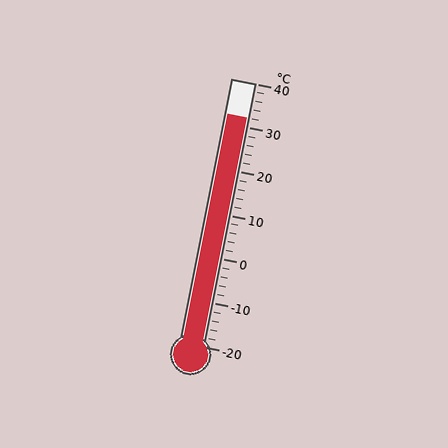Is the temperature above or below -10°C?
The temperature is above -10°C.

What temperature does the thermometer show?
The thermometer shows approximately 32°C.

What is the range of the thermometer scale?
The thermometer scale ranges from -20°C to 40°C.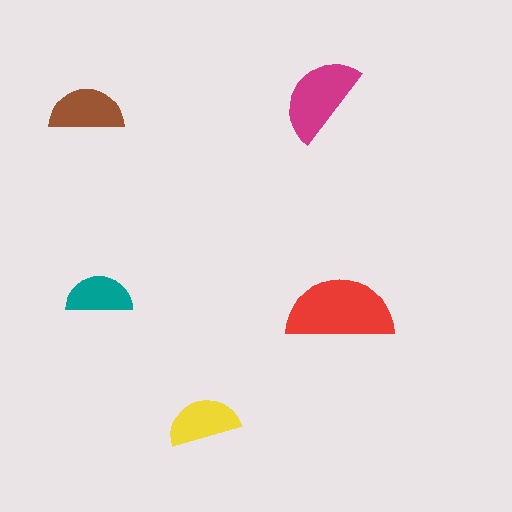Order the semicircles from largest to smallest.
the red one, the magenta one, the brown one, the yellow one, the teal one.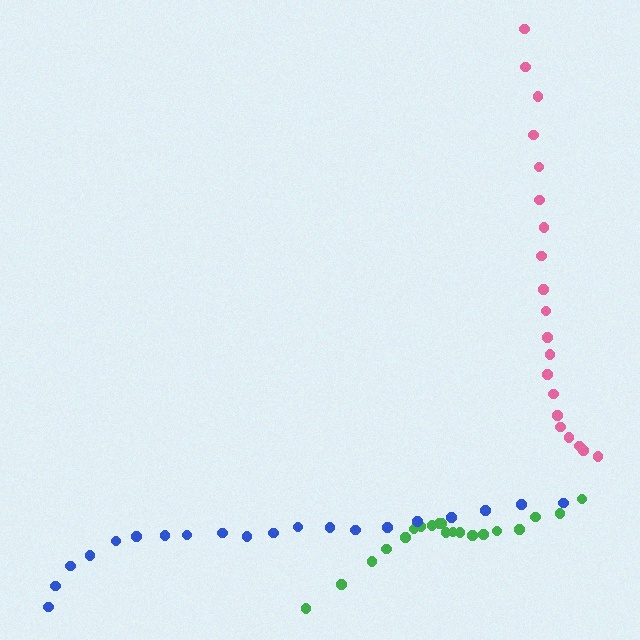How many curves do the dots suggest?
There are 3 distinct paths.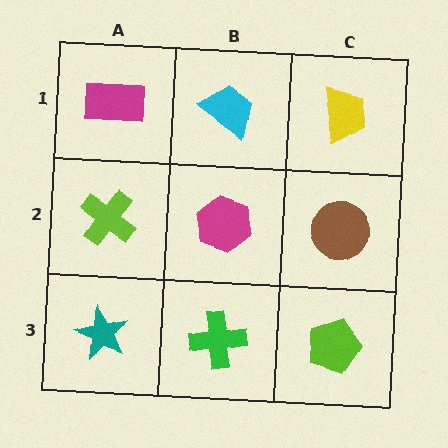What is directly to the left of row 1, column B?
A magenta rectangle.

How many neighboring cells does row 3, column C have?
2.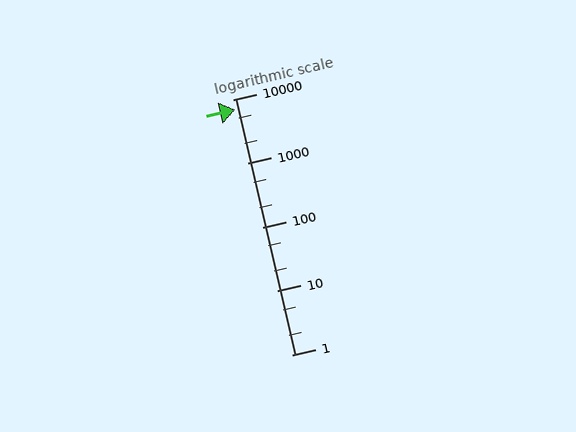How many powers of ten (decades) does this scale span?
The scale spans 4 decades, from 1 to 10000.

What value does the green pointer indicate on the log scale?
The pointer indicates approximately 6900.